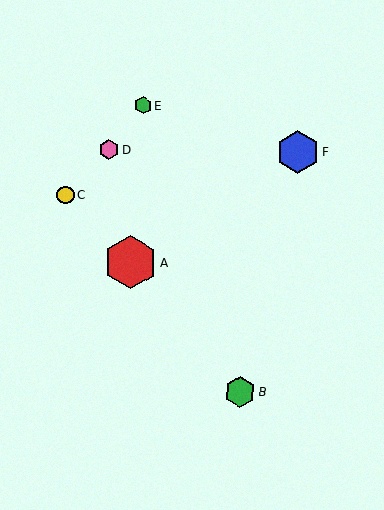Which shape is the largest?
The red hexagon (labeled A) is the largest.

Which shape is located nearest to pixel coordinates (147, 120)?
The green hexagon (labeled E) at (143, 105) is nearest to that location.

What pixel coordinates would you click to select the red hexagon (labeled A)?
Click at (130, 262) to select the red hexagon A.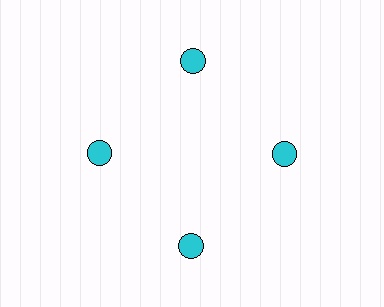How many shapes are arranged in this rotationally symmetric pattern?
There are 4 shapes, arranged in 4 groups of 1.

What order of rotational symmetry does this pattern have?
This pattern has 4-fold rotational symmetry.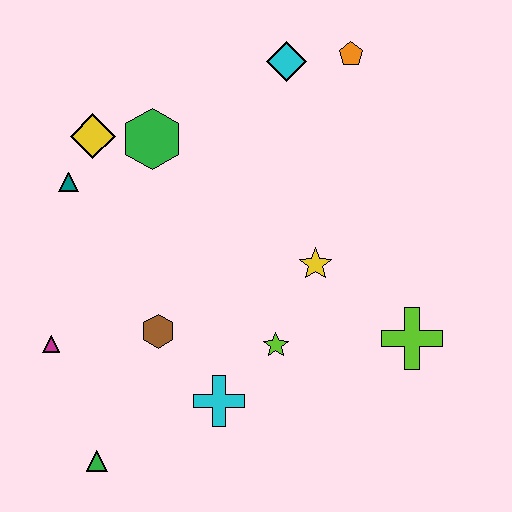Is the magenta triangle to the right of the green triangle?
No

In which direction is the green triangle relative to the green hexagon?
The green triangle is below the green hexagon.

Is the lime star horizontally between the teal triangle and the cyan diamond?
Yes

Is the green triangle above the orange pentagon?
No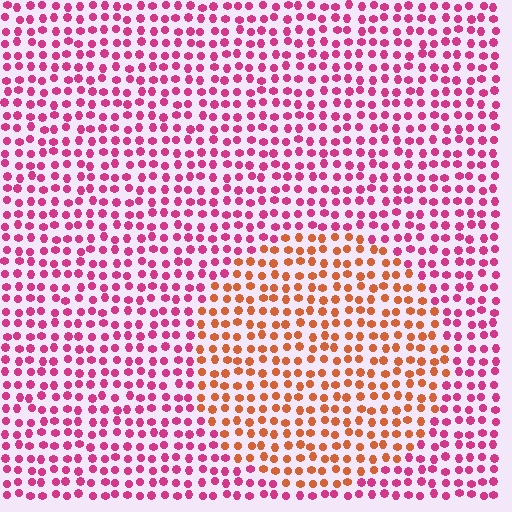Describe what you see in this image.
The image is filled with small magenta elements in a uniform arrangement. A circle-shaped region is visible where the elements are tinted to a slightly different hue, forming a subtle color boundary.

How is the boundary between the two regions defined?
The boundary is defined purely by a slight shift in hue (about 48 degrees). Spacing, size, and orientation are identical on both sides.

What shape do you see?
I see a circle.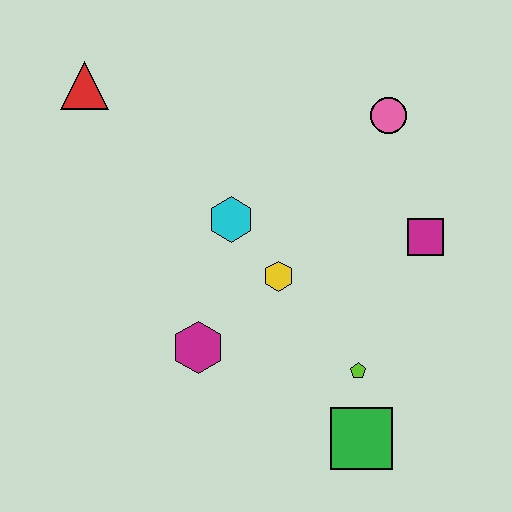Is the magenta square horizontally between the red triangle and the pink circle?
No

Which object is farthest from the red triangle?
The green square is farthest from the red triangle.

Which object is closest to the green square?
The lime pentagon is closest to the green square.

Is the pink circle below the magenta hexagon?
No